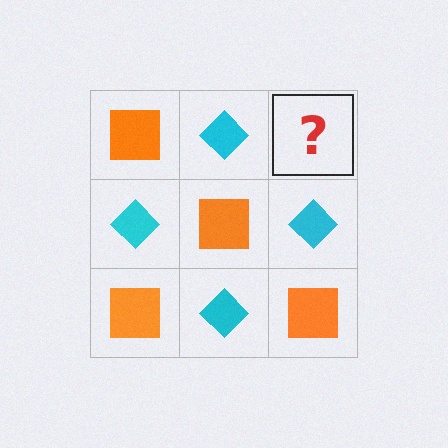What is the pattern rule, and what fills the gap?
The rule is that it alternates orange square and cyan diamond in a checkerboard pattern. The gap should be filled with an orange square.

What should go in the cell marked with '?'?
The missing cell should contain an orange square.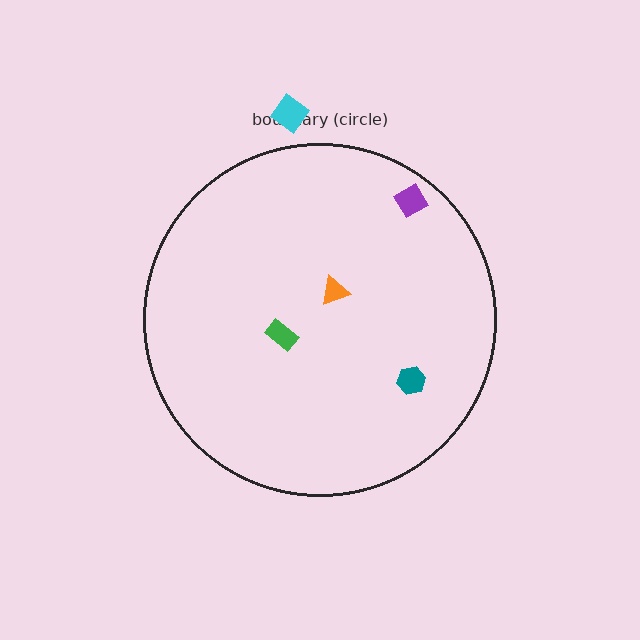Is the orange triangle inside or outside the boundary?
Inside.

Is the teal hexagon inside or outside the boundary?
Inside.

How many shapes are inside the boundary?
4 inside, 1 outside.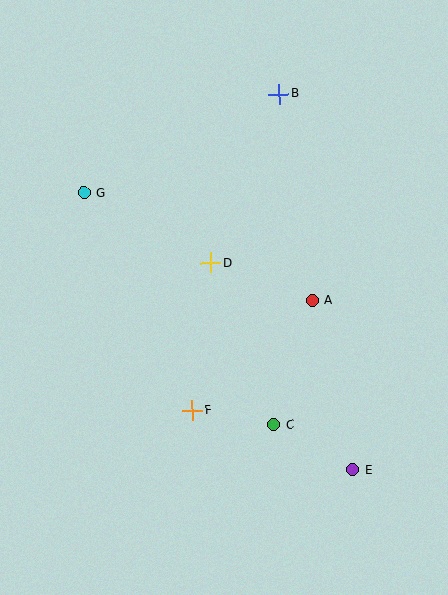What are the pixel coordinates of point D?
Point D is at (211, 263).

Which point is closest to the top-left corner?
Point G is closest to the top-left corner.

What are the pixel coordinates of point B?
Point B is at (279, 94).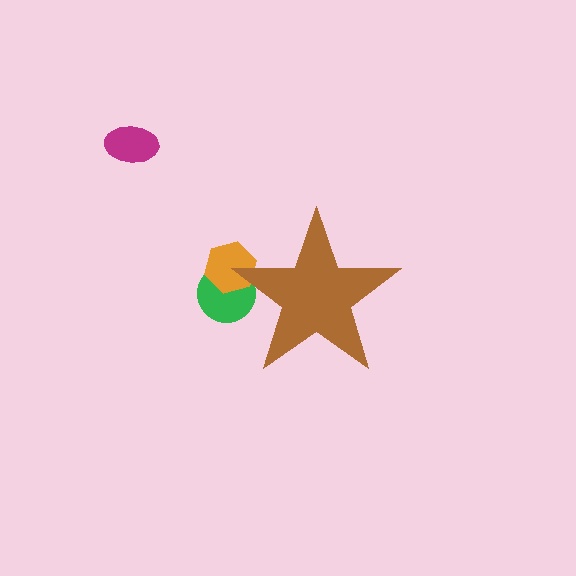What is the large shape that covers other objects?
A brown star.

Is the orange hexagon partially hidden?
Yes, the orange hexagon is partially hidden behind the brown star.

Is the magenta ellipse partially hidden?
No, the magenta ellipse is fully visible.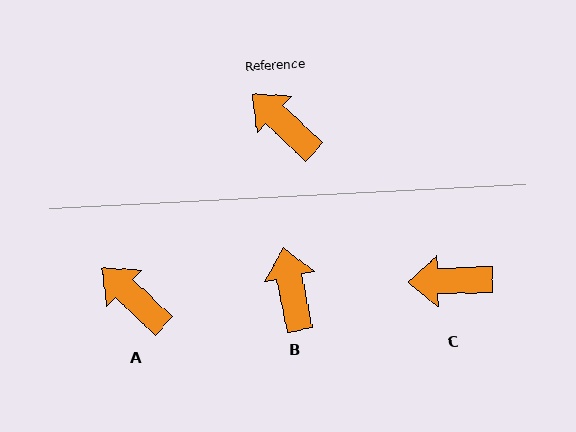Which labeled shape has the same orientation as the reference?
A.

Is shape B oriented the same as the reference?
No, it is off by about 36 degrees.